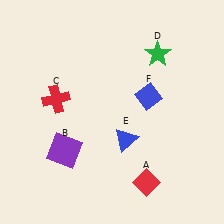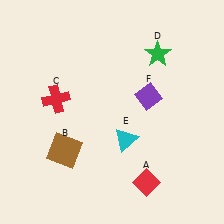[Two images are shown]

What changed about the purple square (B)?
In Image 1, B is purple. In Image 2, it changed to brown.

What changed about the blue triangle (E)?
In Image 1, E is blue. In Image 2, it changed to cyan.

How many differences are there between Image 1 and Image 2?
There are 3 differences between the two images.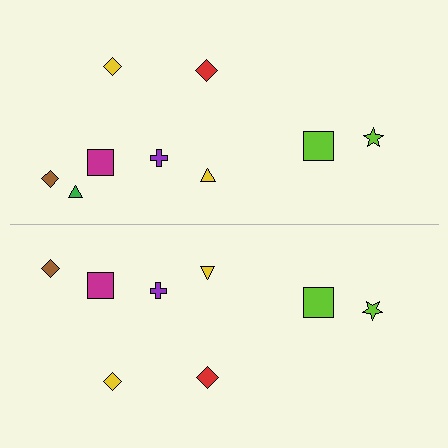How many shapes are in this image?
There are 17 shapes in this image.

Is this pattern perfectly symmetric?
No, the pattern is not perfectly symmetric. A green triangle is missing from the bottom side.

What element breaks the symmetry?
A green triangle is missing from the bottom side.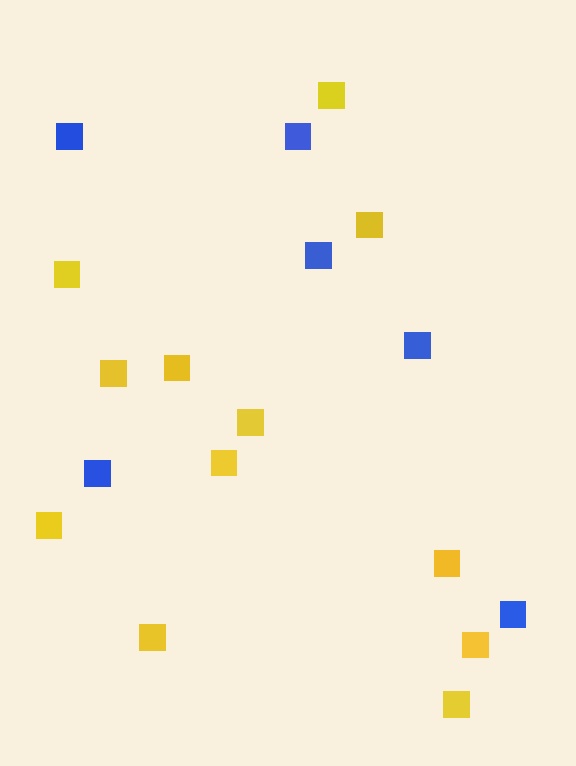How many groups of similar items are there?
There are 2 groups: one group of blue squares (6) and one group of yellow squares (12).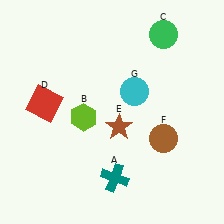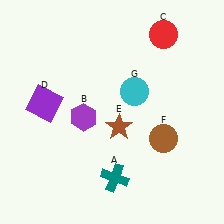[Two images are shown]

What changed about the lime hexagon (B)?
In Image 1, B is lime. In Image 2, it changed to purple.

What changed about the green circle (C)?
In Image 1, C is green. In Image 2, it changed to red.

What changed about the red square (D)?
In Image 1, D is red. In Image 2, it changed to purple.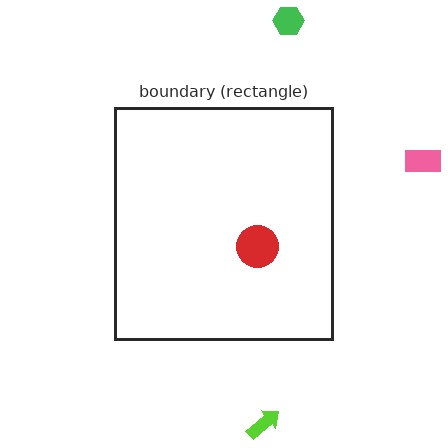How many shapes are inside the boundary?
1 inside, 3 outside.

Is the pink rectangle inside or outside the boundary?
Outside.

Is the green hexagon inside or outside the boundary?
Outside.